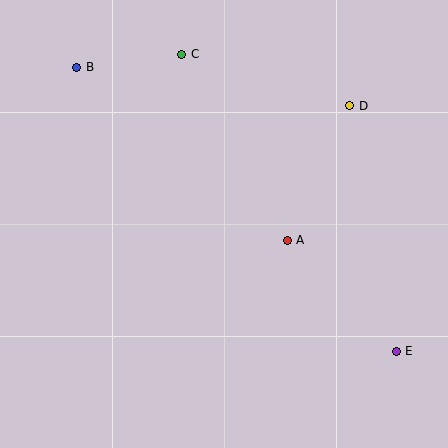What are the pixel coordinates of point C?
Point C is at (182, 54).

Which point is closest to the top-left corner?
Point B is closest to the top-left corner.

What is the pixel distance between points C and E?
The distance between C and E is 366 pixels.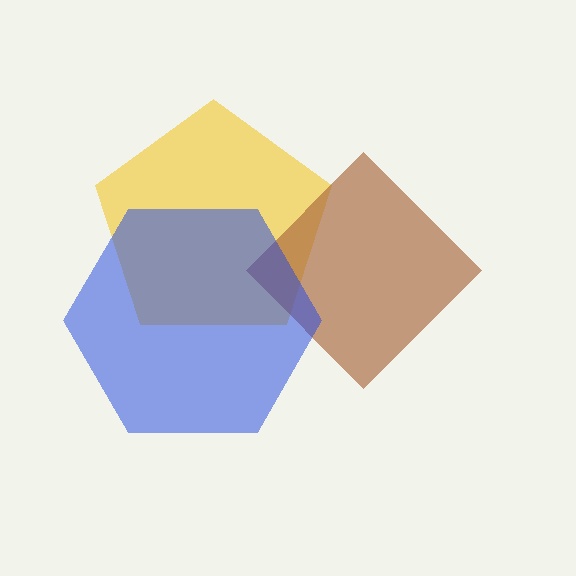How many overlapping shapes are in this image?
There are 3 overlapping shapes in the image.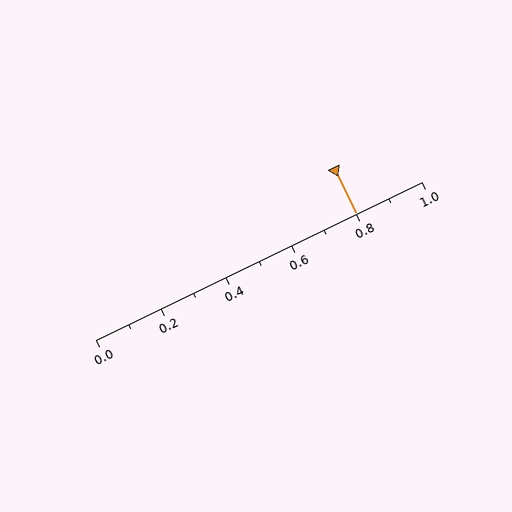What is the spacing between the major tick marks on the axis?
The major ticks are spaced 0.2 apart.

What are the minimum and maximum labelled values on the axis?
The axis runs from 0.0 to 1.0.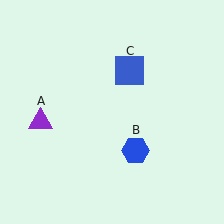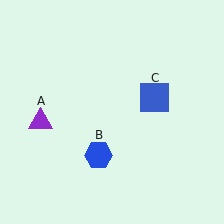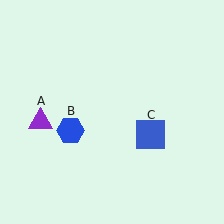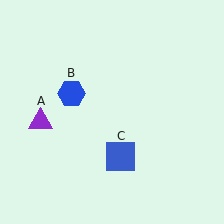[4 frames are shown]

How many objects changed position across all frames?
2 objects changed position: blue hexagon (object B), blue square (object C).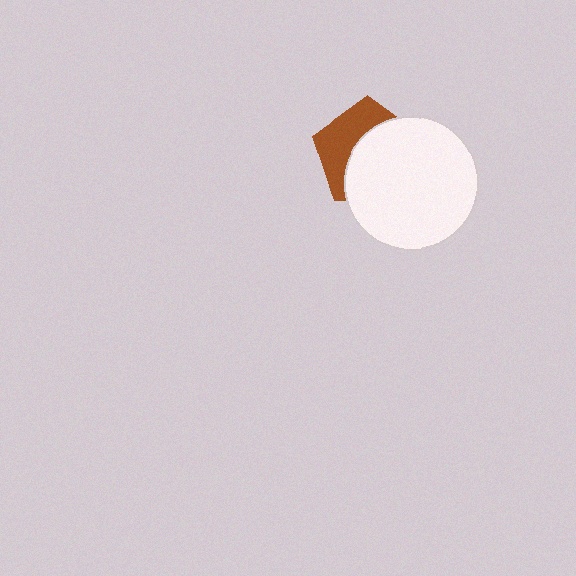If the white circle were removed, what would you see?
You would see the complete brown pentagon.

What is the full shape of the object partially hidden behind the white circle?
The partially hidden object is a brown pentagon.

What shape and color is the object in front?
The object in front is a white circle.